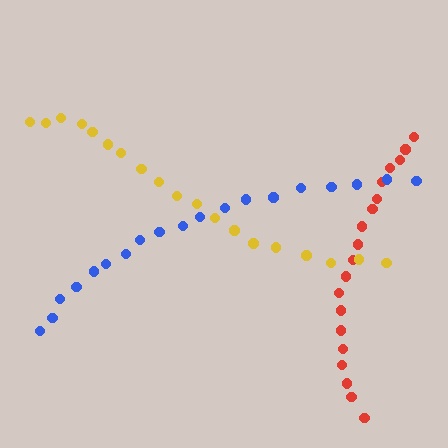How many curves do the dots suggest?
There are 3 distinct paths.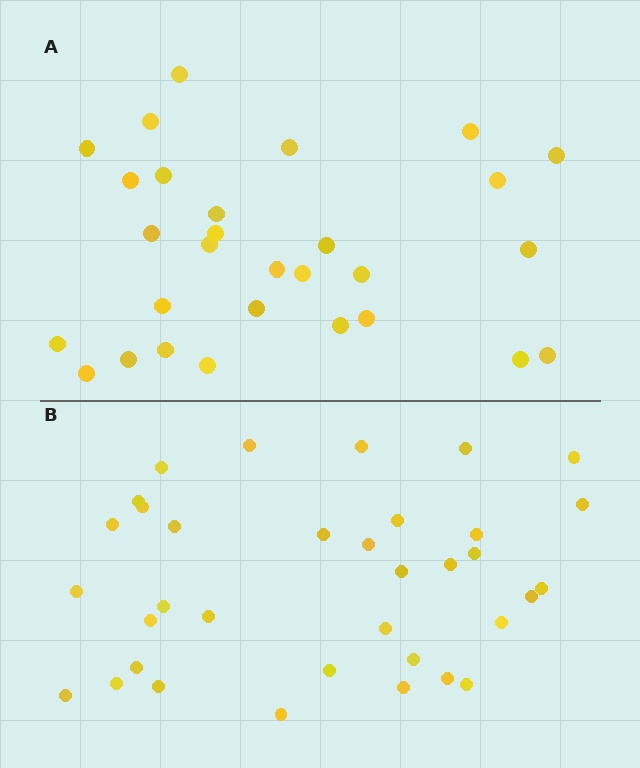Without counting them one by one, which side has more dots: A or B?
Region B (the bottom region) has more dots.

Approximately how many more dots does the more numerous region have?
Region B has about 6 more dots than region A.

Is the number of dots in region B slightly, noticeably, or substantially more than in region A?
Region B has only slightly more — the two regions are fairly close. The ratio is roughly 1.2 to 1.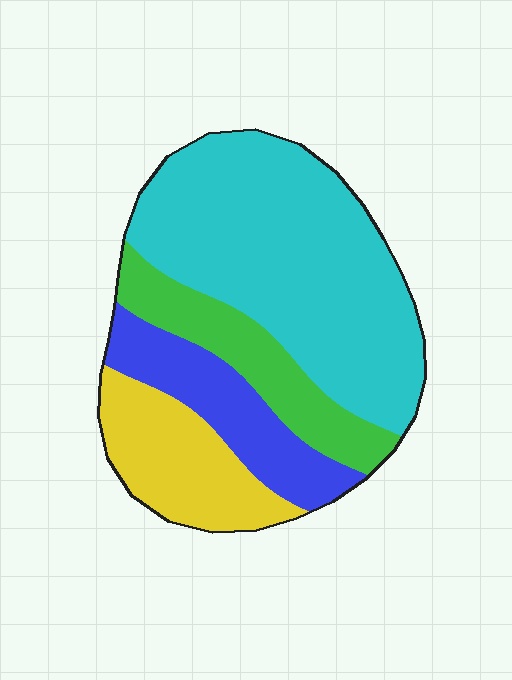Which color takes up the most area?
Cyan, at roughly 50%.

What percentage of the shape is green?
Green covers roughly 15% of the shape.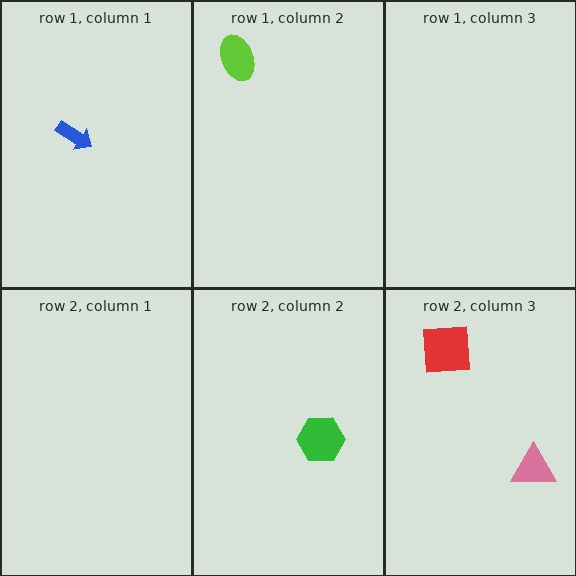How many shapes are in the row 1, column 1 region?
1.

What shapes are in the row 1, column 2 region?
The lime ellipse.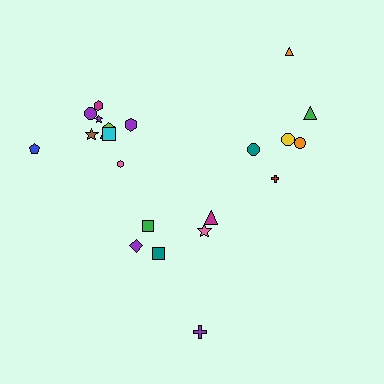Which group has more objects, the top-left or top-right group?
The top-left group.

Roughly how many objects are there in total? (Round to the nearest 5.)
Roughly 20 objects in total.